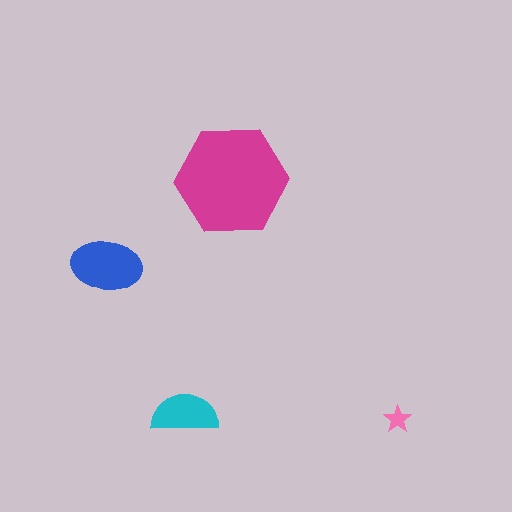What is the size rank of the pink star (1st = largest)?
4th.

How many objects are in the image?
There are 4 objects in the image.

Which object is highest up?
The magenta hexagon is topmost.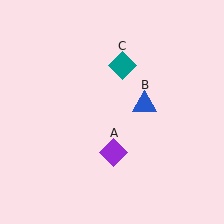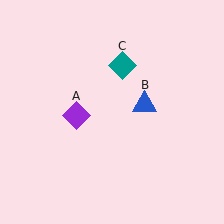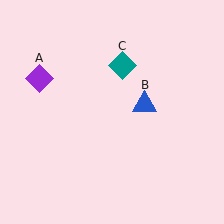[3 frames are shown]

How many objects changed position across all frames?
1 object changed position: purple diamond (object A).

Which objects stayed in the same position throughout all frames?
Blue triangle (object B) and teal diamond (object C) remained stationary.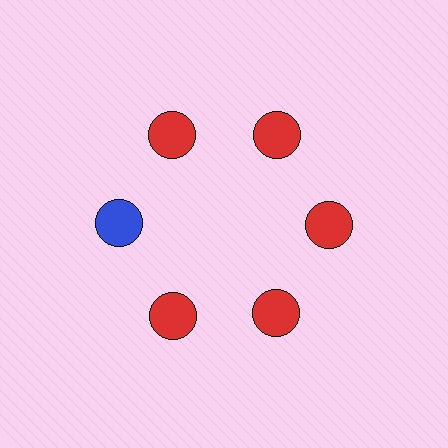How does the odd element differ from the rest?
It has a different color: blue instead of red.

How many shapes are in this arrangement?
There are 6 shapes arranged in a ring pattern.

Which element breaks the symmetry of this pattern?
The blue circle at roughly the 9 o'clock position breaks the symmetry. All other shapes are red circles.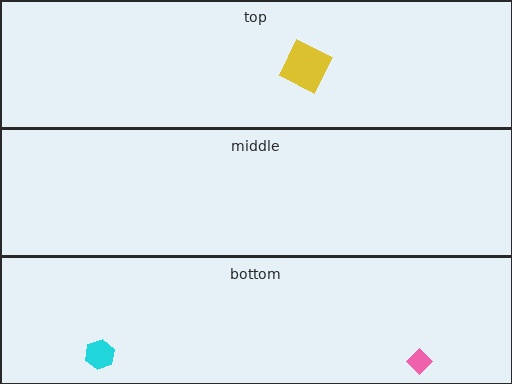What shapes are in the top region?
The yellow square.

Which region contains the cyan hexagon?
The bottom region.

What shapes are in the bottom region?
The cyan hexagon, the pink diamond.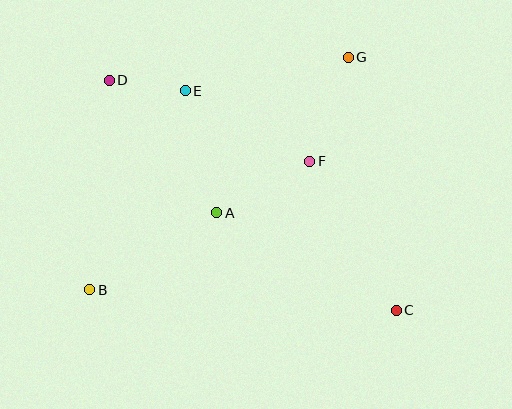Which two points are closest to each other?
Points D and E are closest to each other.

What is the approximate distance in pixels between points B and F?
The distance between B and F is approximately 255 pixels.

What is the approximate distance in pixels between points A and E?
The distance between A and E is approximately 126 pixels.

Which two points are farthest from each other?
Points C and D are farthest from each other.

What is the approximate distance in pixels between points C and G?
The distance between C and G is approximately 258 pixels.